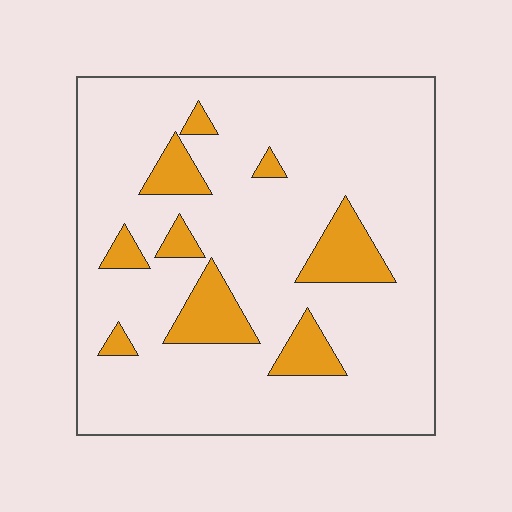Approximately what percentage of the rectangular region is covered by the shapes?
Approximately 15%.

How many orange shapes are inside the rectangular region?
9.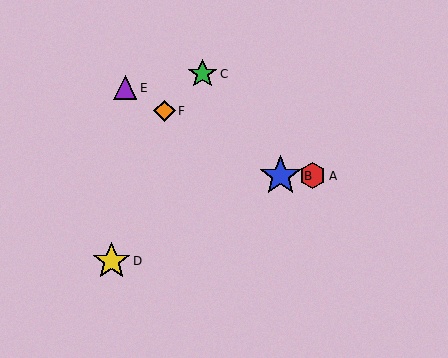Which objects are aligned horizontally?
Objects A, B are aligned horizontally.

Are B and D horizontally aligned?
No, B is at y≈176 and D is at y≈261.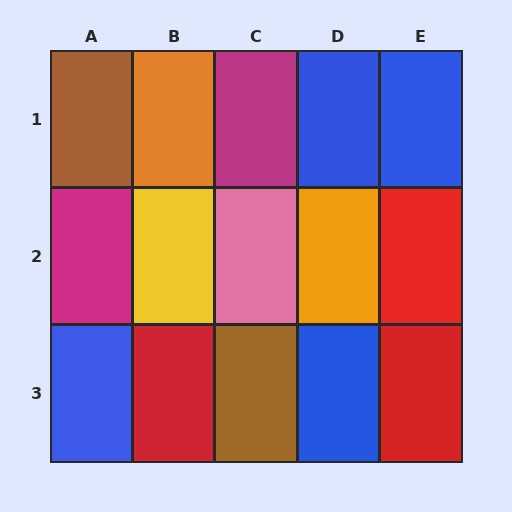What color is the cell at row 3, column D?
Blue.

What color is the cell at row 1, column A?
Brown.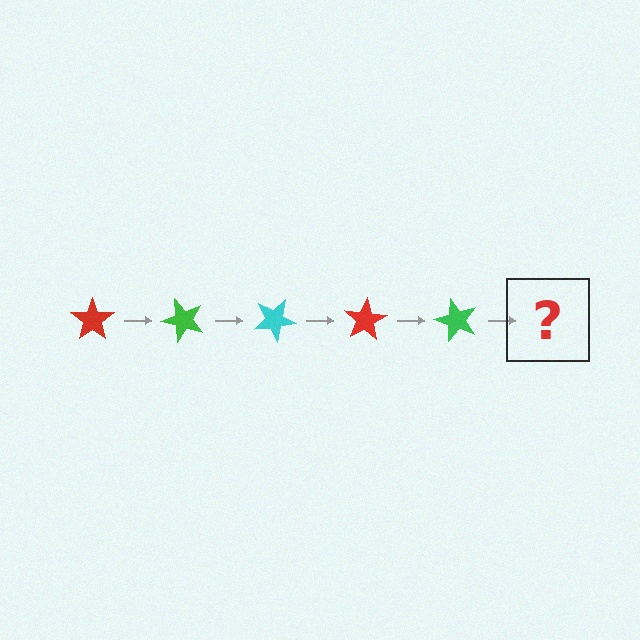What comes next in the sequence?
The next element should be a cyan star, rotated 250 degrees from the start.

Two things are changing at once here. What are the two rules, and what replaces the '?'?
The two rules are that it rotates 50 degrees each step and the color cycles through red, green, and cyan. The '?' should be a cyan star, rotated 250 degrees from the start.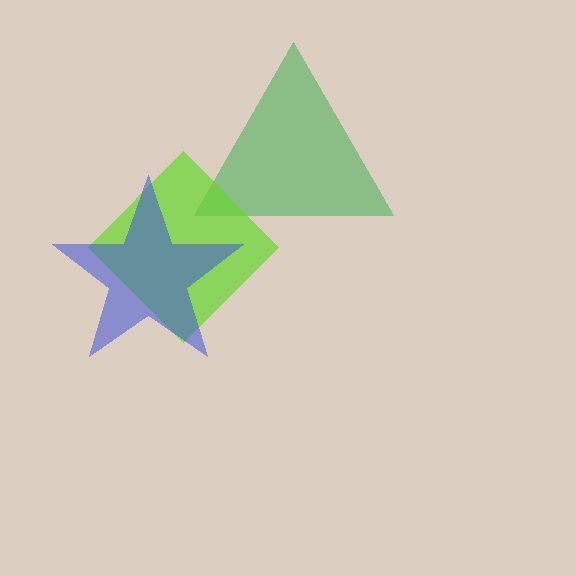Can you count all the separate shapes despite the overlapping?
Yes, there are 3 separate shapes.